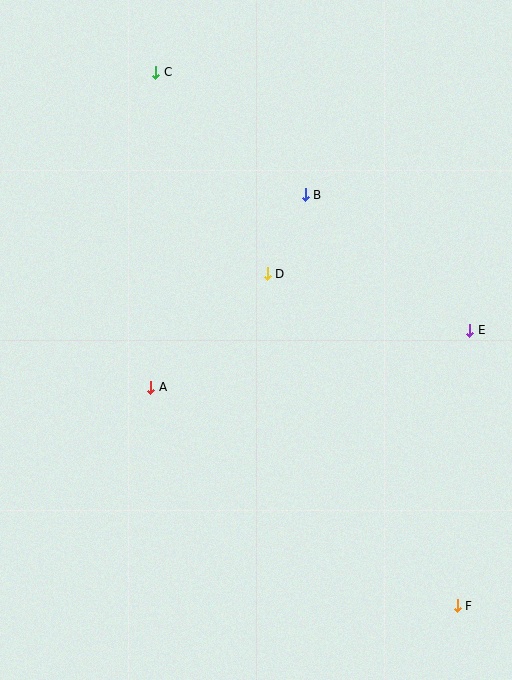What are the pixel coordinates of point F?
Point F is at (457, 606).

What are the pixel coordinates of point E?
Point E is at (470, 330).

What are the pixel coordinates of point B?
Point B is at (305, 195).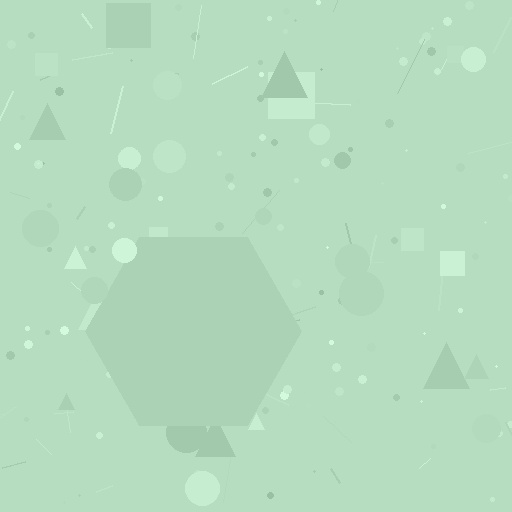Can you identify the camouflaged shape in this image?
The camouflaged shape is a hexagon.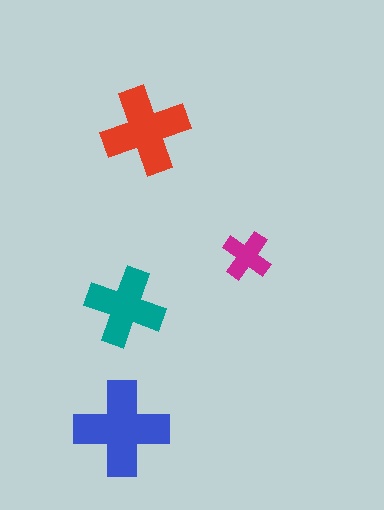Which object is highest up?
The red cross is topmost.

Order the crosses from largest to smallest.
the blue one, the red one, the teal one, the magenta one.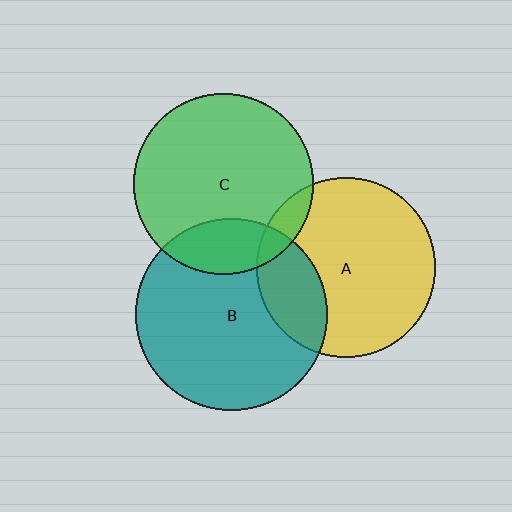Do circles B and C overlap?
Yes.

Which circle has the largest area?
Circle B (teal).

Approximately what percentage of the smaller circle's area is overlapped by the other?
Approximately 20%.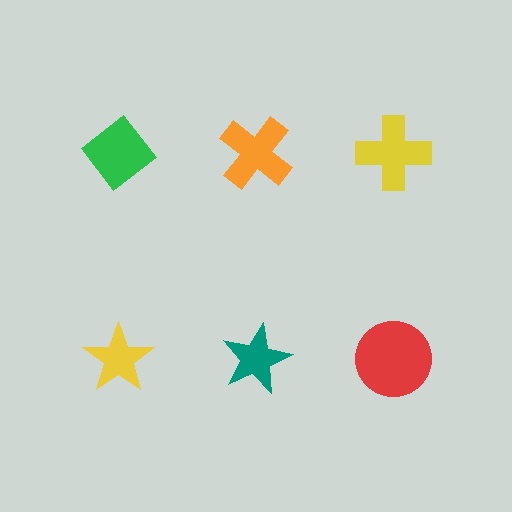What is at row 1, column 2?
An orange cross.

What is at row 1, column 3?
A yellow cross.